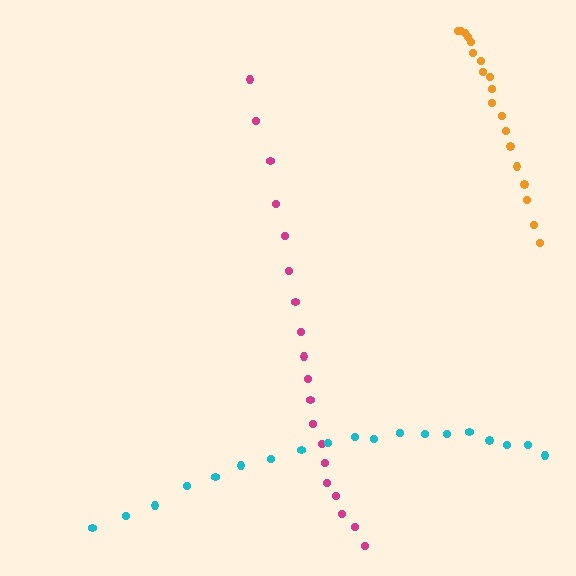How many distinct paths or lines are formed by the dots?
There are 3 distinct paths.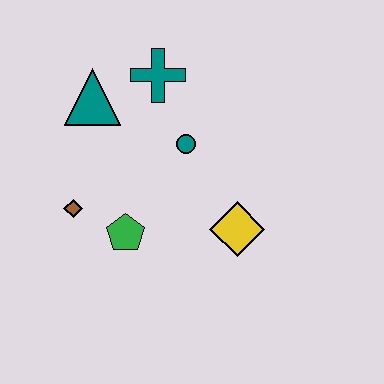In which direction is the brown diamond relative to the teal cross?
The brown diamond is below the teal cross.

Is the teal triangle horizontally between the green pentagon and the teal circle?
No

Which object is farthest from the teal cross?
The yellow diamond is farthest from the teal cross.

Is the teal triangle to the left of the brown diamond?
No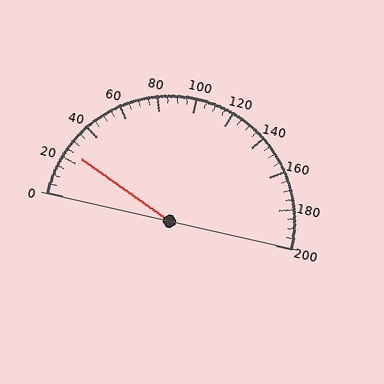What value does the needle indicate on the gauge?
The needle indicates approximately 25.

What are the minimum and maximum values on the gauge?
The gauge ranges from 0 to 200.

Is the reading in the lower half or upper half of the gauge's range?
The reading is in the lower half of the range (0 to 200).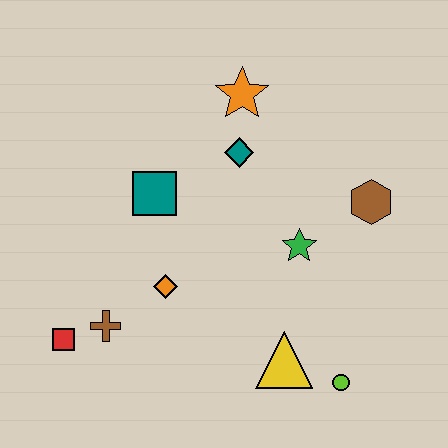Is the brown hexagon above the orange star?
No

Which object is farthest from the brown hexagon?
The red square is farthest from the brown hexagon.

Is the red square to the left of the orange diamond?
Yes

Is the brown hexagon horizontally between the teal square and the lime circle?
No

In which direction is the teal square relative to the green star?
The teal square is to the left of the green star.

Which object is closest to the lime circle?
The yellow triangle is closest to the lime circle.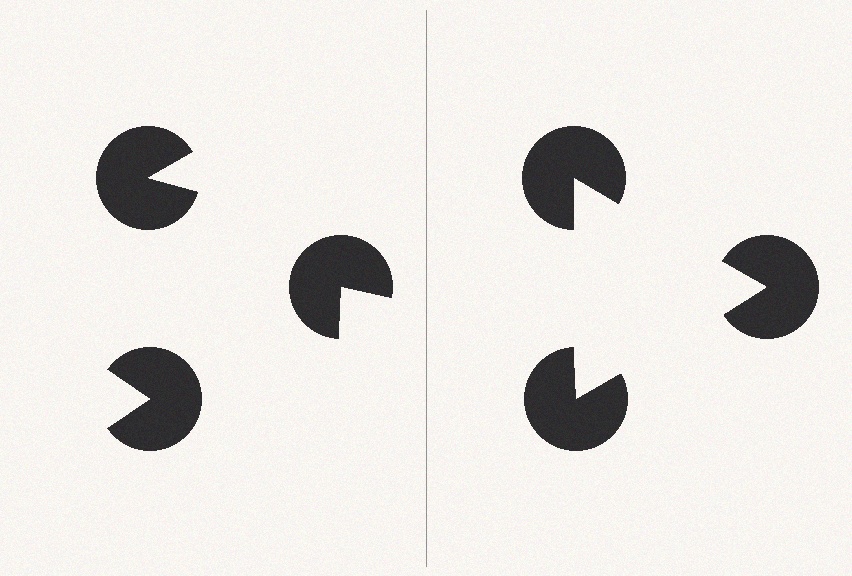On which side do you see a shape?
An illusory triangle appears on the right side. On the left side the wedge cuts are rotated, so no coherent shape forms.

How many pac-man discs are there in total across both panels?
6 — 3 on each side.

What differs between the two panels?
The pac-man discs are positioned identically on both sides; only the wedge orientations differ. On the right they align to a triangle; on the left they are misaligned.